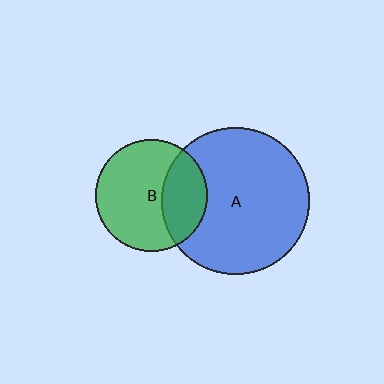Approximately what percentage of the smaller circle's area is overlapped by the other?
Approximately 30%.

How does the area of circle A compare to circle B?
Approximately 1.7 times.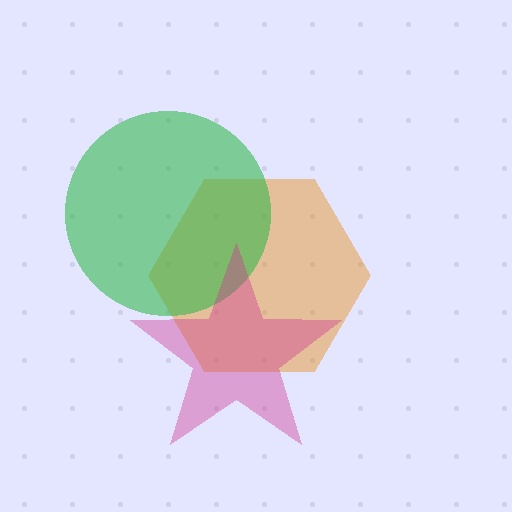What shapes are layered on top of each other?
The layered shapes are: an orange hexagon, a green circle, a magenta star.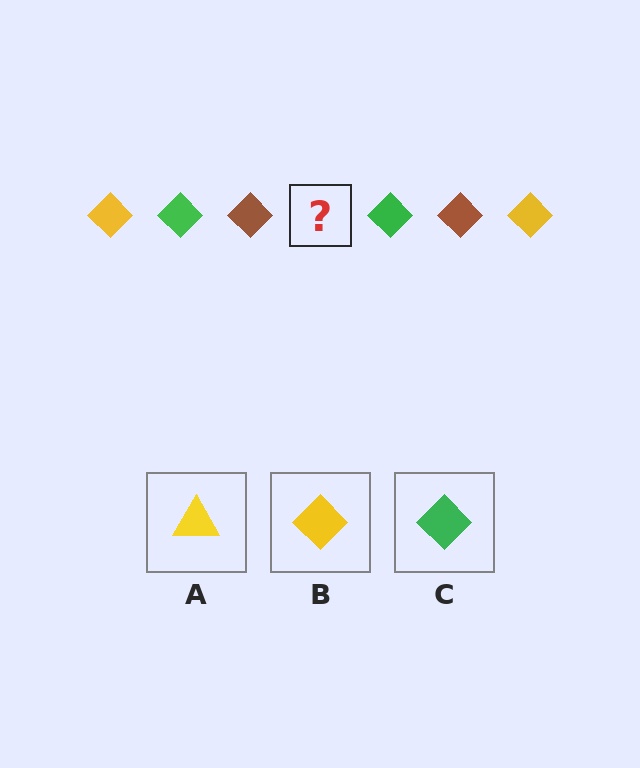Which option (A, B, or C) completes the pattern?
B.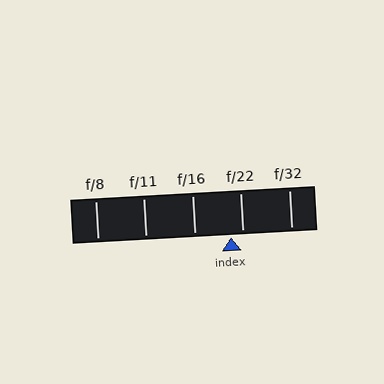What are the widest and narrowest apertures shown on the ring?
The widest aperture shown is f/8 and the narrowest is f/32.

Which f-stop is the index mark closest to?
The index mark is closest to f/22.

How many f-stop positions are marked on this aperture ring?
There are 5 f-stop positions marked.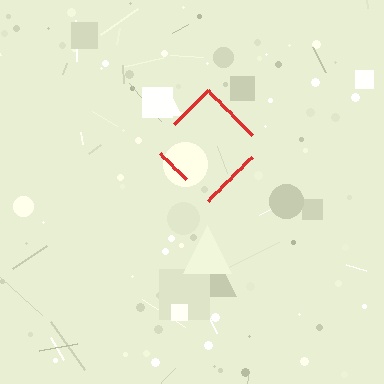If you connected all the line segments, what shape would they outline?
They would outline a diamond.